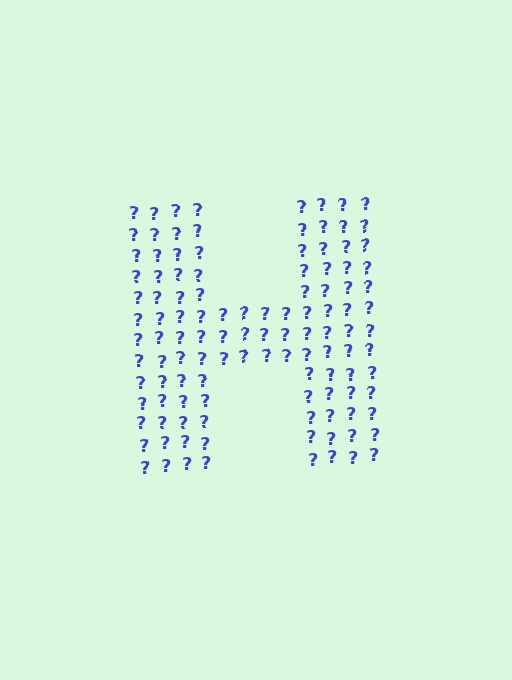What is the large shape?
The large shape is the letter H.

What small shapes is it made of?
It is made of small question marks.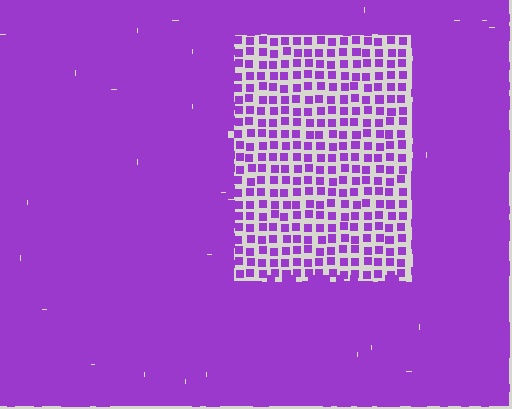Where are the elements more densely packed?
The elements are more densely packed outside the rectangle boundary.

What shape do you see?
I see a rectangle.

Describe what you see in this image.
The image contains small purple elements arranged at two different densities. A rectangle-shaped region is visible where the elements are less densely packed than the surrounding area.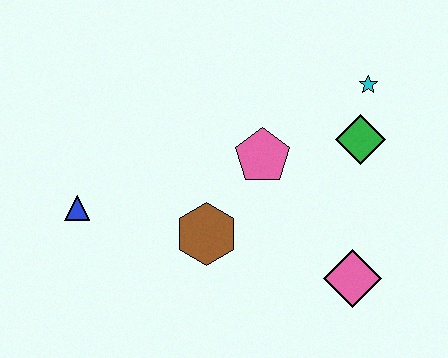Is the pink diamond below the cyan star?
Yes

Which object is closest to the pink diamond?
The green diamond is closest to the pink diamond.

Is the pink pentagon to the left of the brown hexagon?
No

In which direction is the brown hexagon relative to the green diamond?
The brown hexagon is to the left of the green diamond.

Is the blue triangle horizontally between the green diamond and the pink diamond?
No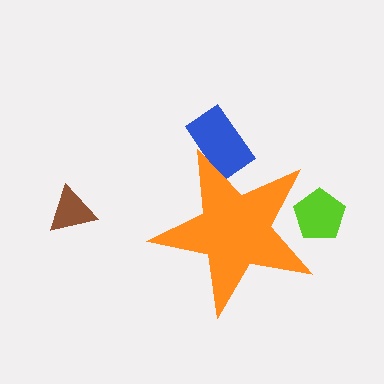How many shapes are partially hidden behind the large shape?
2 shapes are partially hidden.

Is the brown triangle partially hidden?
No, the brown triangle is fully visible.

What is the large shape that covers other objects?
An orange star.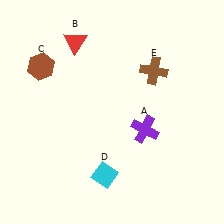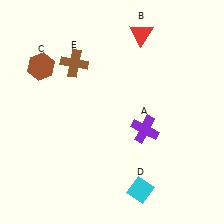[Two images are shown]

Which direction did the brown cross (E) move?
The brown cross (E) moved left.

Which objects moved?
The objects that moved are: the red triangle (B), the cyan diamond (D), the brown cross (E).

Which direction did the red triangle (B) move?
The red triangle (B) moved right.